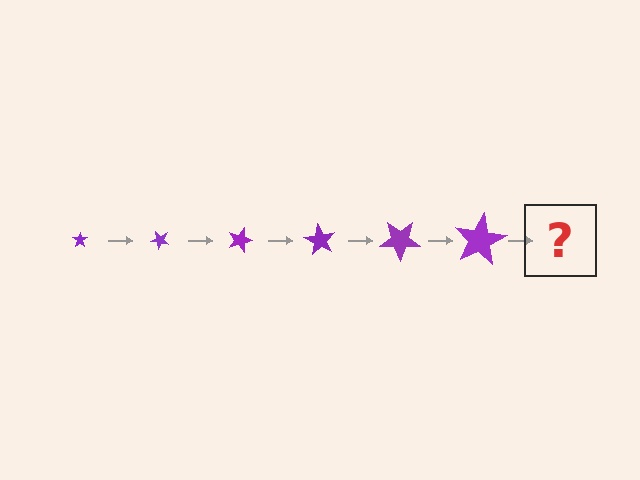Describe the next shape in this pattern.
It should be a star, larger than the previous one and rotated 270 degrees from the start.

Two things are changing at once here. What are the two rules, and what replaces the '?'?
The two rules are that the star grows larger each step and it rotates 45 degrees each step. The '?' should be a star, larger than the previous one and rotated 270 degrees from the start.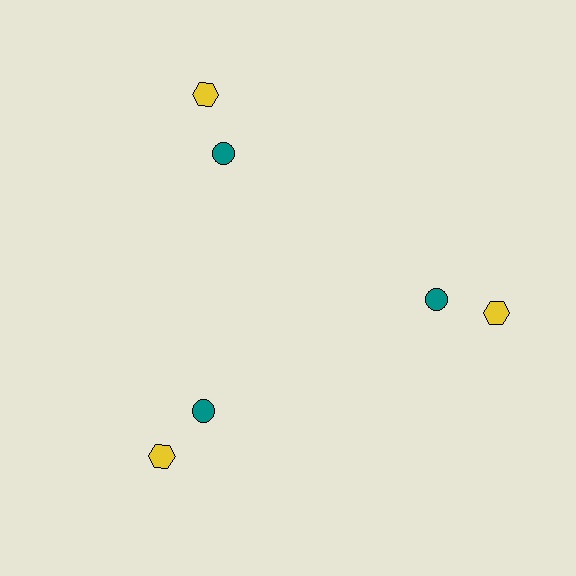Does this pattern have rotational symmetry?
Yes, this pattern has 3-fold rotational symmetry. It looks the same after rotating 120 degrees around the center.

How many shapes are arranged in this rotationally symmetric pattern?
There are 6 shapes, arranged in 3 groups of 2.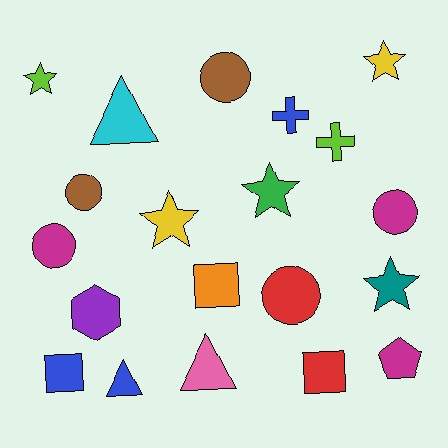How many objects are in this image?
There are 20 objects.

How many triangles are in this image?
There are 3 triangles.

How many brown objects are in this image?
There are 2 brown objects.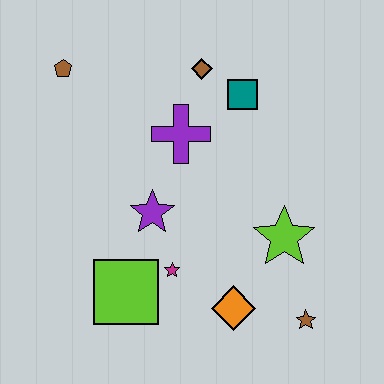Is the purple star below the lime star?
No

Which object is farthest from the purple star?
The brown star is farthest from the purple star.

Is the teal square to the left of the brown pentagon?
No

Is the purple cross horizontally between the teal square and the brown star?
No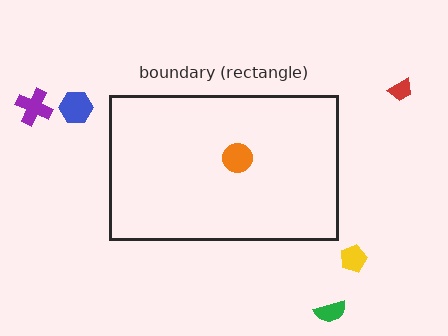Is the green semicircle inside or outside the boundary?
Outside.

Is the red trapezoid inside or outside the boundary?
Outside.